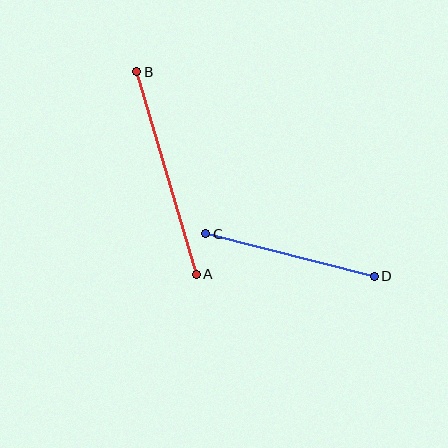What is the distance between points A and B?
The distance is approximately 211 pixels.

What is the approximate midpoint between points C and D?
The midpoint is at approximately (290, 255) pixels.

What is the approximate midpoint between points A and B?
The midpoint is at approximately (167, 173) pixels.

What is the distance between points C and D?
The distance is approximately 173 pixels.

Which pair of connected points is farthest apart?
Points A and B are farthest apart.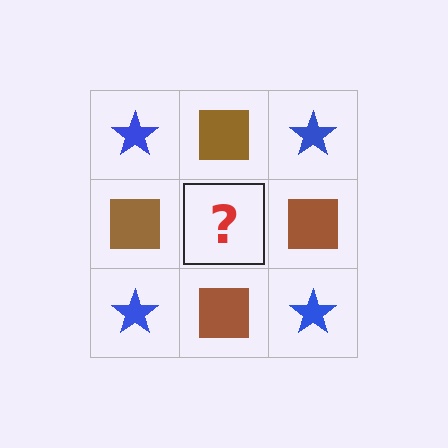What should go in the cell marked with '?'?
The missing cell should contain a blue star.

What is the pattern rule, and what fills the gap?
The rule is that it alternates blue star and brown square in a checkerboard pattern. The gap should be filled with a blue star.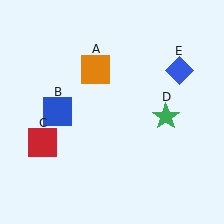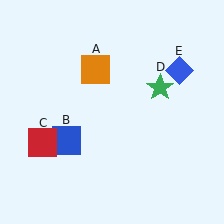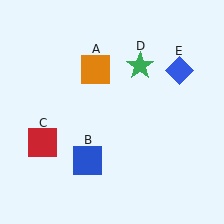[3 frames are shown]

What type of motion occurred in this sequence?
The blue square (object B), green star (object D) rotated counterclockwise around the center of the scene.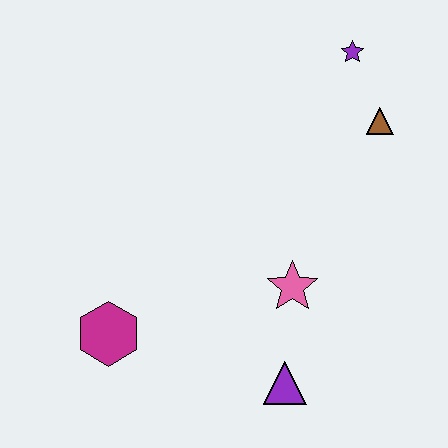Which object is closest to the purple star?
The brown triangle is closest to the purple star.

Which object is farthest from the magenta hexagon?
The purple star is farthest from the magenta hexagon.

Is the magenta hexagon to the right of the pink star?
No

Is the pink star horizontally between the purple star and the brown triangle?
No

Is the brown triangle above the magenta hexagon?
Yes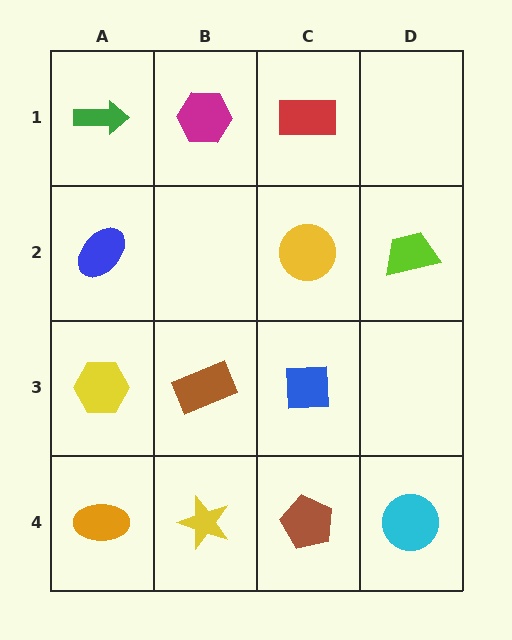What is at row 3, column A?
A yellow hexagon.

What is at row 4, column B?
A yellow star.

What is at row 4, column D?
A cyan circle.